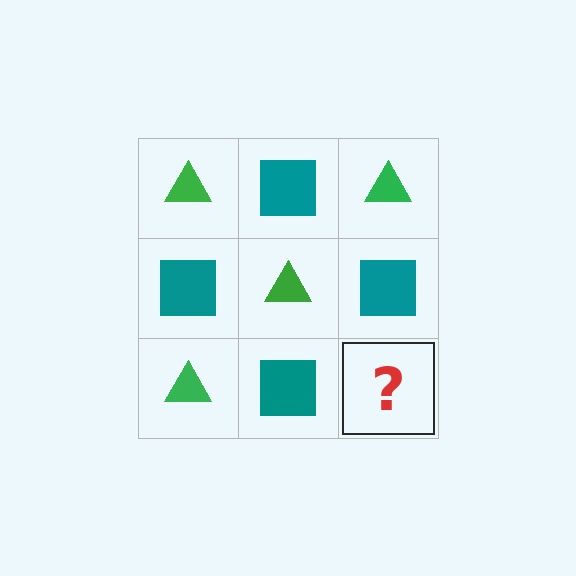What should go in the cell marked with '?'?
The missing cell should contain a green triangle.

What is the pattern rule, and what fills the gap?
The rule is that it alternates green triangle and teal square in a checkerboard pattern. The gap should be filled with a green triangle.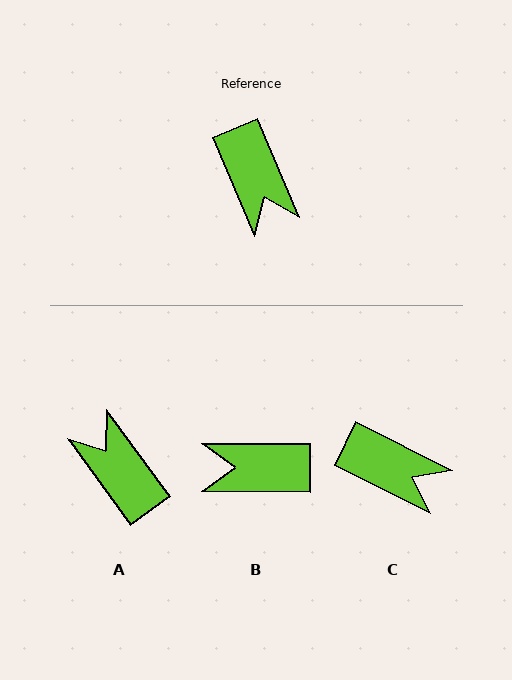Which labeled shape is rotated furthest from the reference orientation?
A, about 167 degrees away.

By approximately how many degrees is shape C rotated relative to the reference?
Approximately 40 degrees counter-clockwise.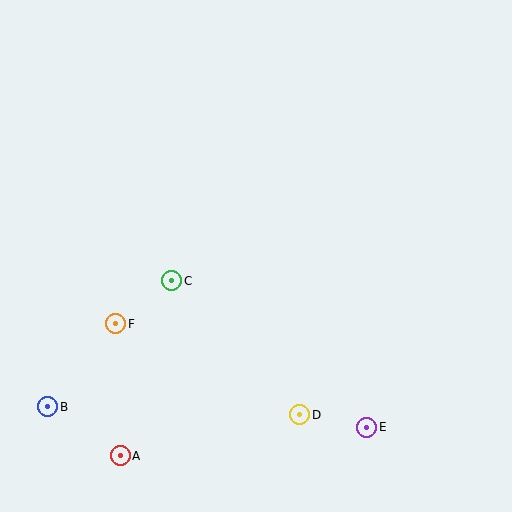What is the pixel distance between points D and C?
The distance between D and C is 185 pixels.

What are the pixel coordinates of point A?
Point A is at (120, 456).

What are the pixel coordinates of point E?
Point E is at (367, 427).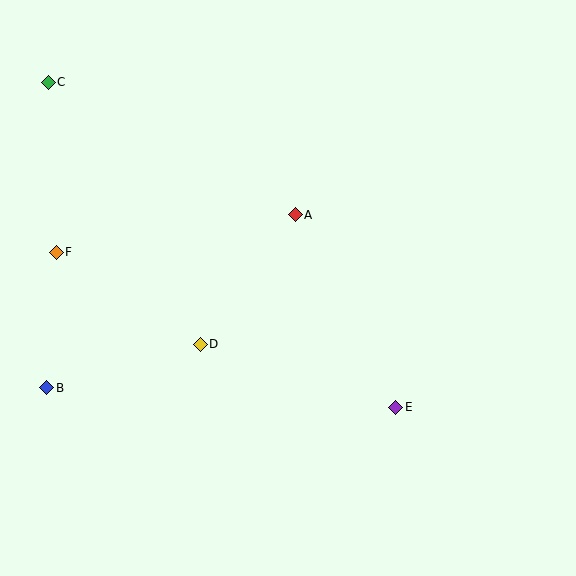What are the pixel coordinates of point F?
Point F is at (56, 252).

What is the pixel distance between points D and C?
The distance between D and C is 303 pixels.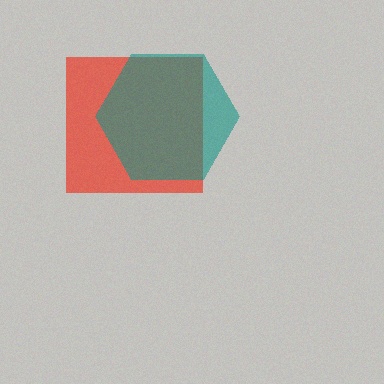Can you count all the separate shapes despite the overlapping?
Yes, there are 2 separate shapes.